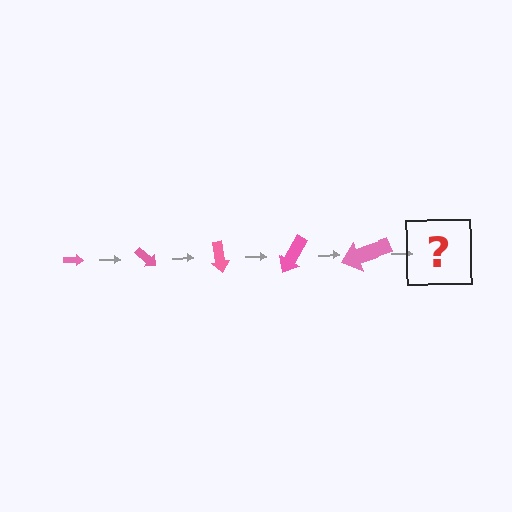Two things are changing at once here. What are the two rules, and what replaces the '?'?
The two rules are that the arrow grows larger each step and it rotates 40 degrees each step. The '?' should be an arrow, larger than the previous one and rotated 200 degrees from the start.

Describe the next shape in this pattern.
It should be an arrow, larger than the previous one and rotated 200 degrees from the start.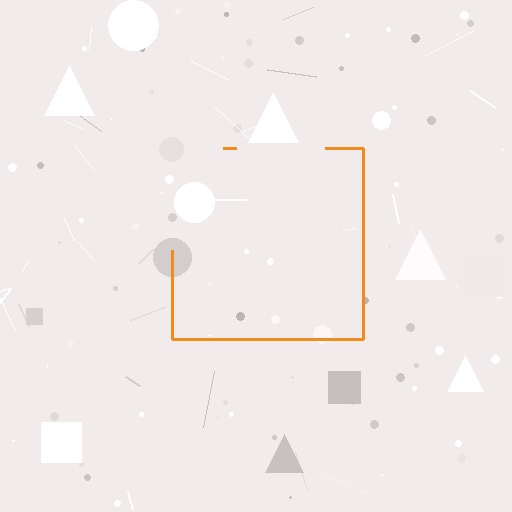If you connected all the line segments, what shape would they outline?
They would outline a square.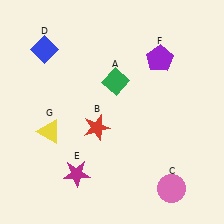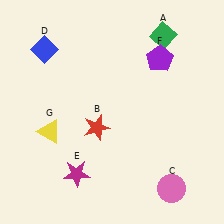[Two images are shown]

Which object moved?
The green diamond (A) moved right.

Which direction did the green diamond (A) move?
The green diamond (A) moved right.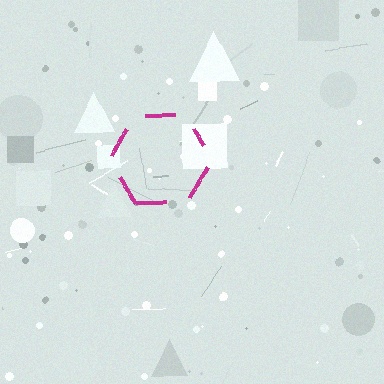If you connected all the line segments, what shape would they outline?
They would outline a hexagon.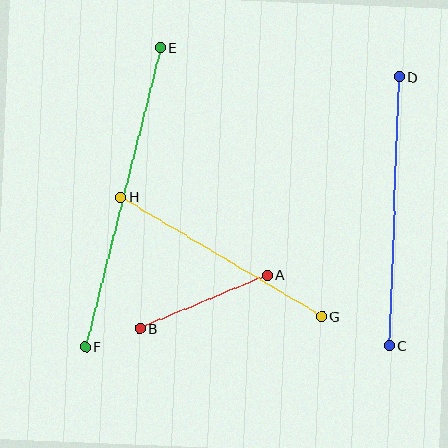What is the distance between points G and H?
The distance is approximately 234 pixels.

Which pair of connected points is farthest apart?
Points E and F are farthest apart.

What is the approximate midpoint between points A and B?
The midpoint is at approximately (204, 302) pixels.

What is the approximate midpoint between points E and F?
The midpoint is at approximately (123, 197) pixels.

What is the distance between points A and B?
The distance is approximately 138 pixels.